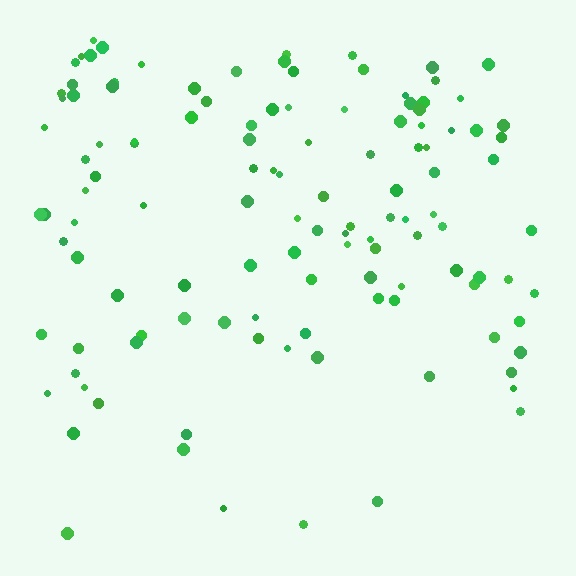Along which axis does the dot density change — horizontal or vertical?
Vertical.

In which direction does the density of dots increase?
From bottom to top, with the top side densest.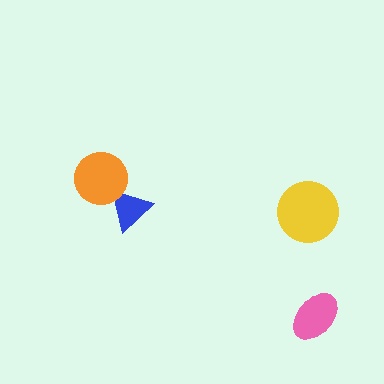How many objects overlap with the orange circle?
1 object overlaps with the orange circle.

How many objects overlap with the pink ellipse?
0 objects overlap with the pink ellipse.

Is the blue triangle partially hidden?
Yes, it is partially covered by another shape.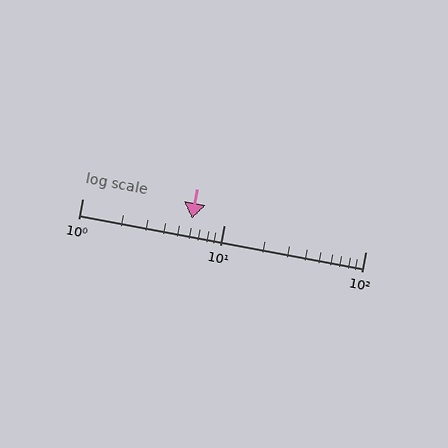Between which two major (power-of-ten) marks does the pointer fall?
The pointer is between 1 and 10.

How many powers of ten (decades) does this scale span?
The scale spans 2 decades, from 1 to 100.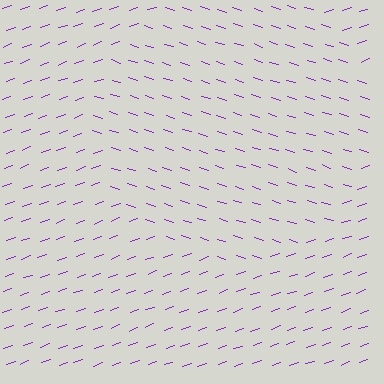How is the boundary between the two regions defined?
The boundary is defined purely by a change in line orientation (approximately 37 degrees difference). All lines are the same color and thickness.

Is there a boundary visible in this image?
Yes, there is a texture boundary formed by a change in line orientation.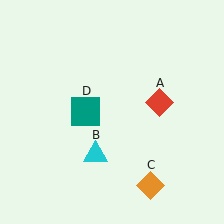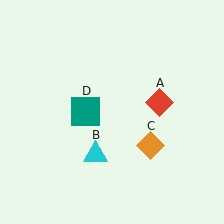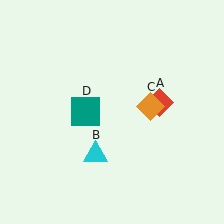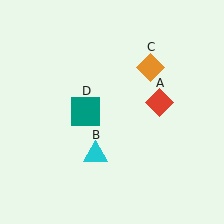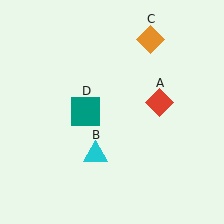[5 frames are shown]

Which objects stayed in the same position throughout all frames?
Red diamond (object A) and cyan triangle (object B) and teal square (object D) remained stationary.